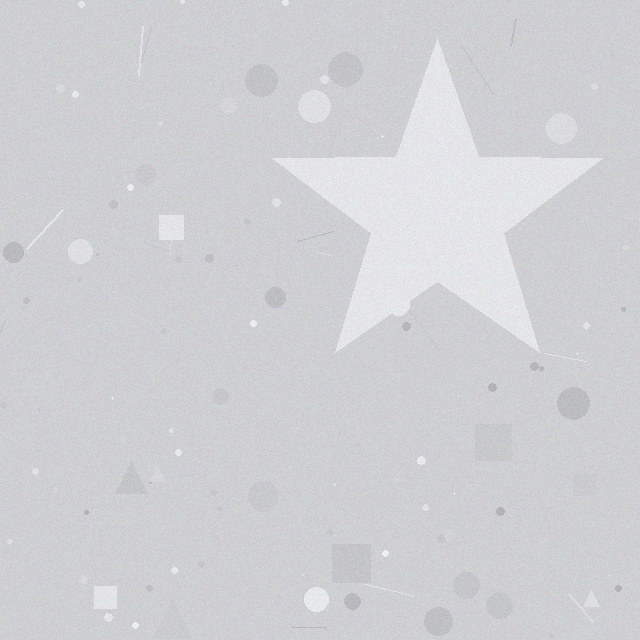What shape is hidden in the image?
A star is hidden in the image.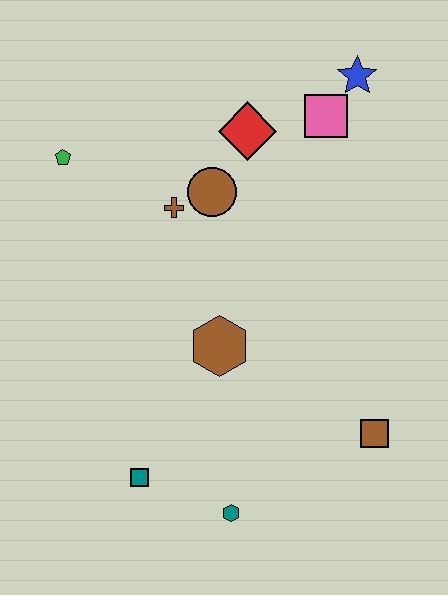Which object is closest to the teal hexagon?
The teal square is closest to the teal hexagon.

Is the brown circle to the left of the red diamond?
Yes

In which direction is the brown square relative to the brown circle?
The brown square is below the brown circle.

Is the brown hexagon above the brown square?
Yes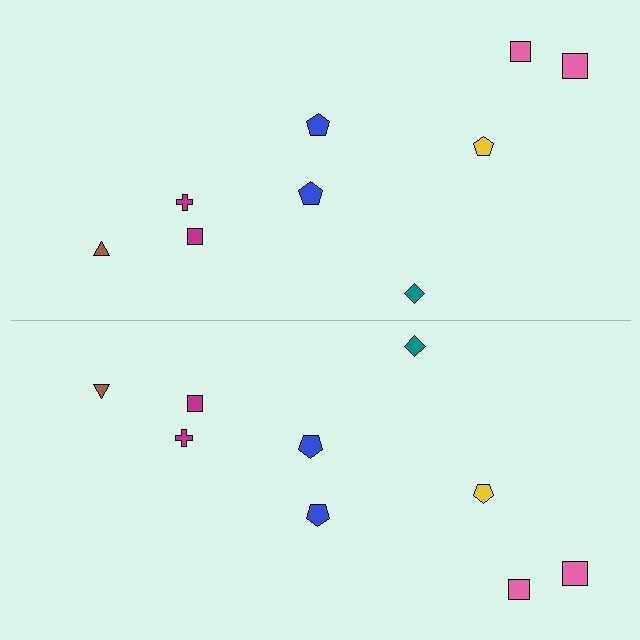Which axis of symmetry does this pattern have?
The pattern has a horizontal axis of symmetry running through the center of the image.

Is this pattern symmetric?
Yes, this pattern has bilateral (reflection) symmetry.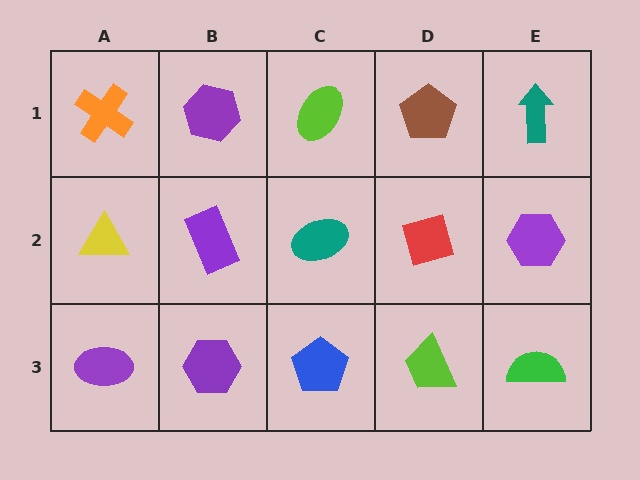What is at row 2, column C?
A teal ellipse.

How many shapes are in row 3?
5 shapes.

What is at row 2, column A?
A yellow triangle.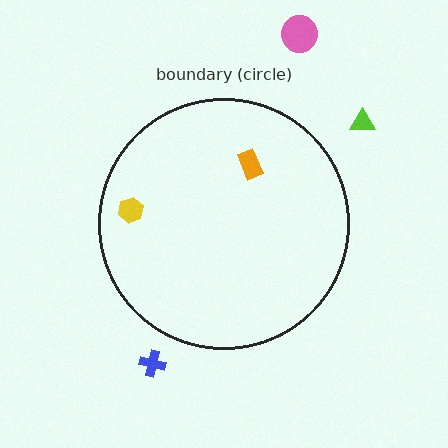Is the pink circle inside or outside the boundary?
Outside.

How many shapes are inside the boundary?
2 inside, 3 outside.